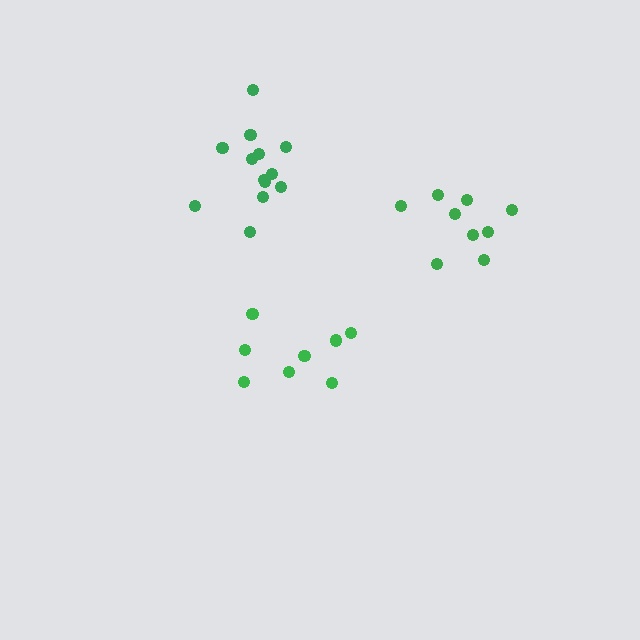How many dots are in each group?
Group 1: 9 dots, Group 2: 8 dots, Group 3: 13 dots (30 total).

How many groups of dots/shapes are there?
There are 3 groups.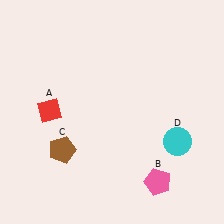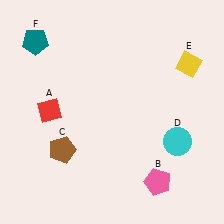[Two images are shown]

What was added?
A yellow diamond (E), a teal pentagon (F) were added in Image 2.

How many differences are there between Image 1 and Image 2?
There are 2 differences between the two images.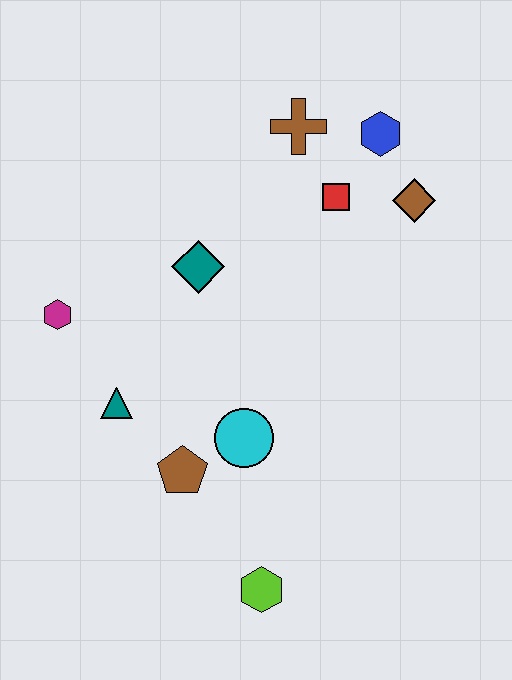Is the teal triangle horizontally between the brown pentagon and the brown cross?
No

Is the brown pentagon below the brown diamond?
Yes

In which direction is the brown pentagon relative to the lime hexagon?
The brown pentagon is above the lime hexagon.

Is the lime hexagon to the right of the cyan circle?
Yes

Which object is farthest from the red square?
The lime hexagon is farthest from the red square.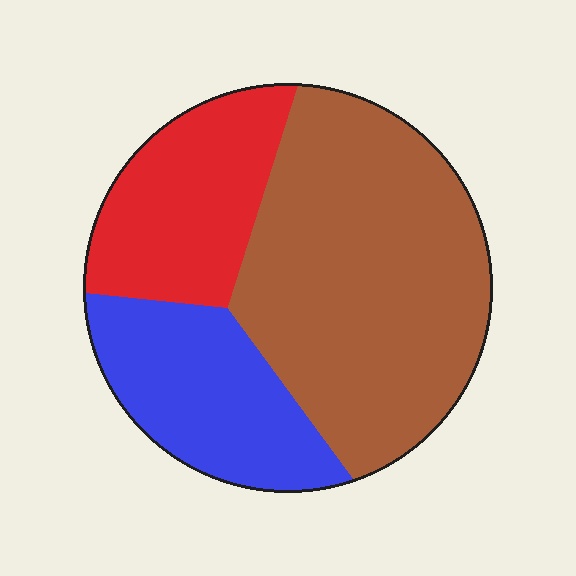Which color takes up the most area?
Brown, at roughly 55%.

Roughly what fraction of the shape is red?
Red takes up about one quarter (1/4) of the shape.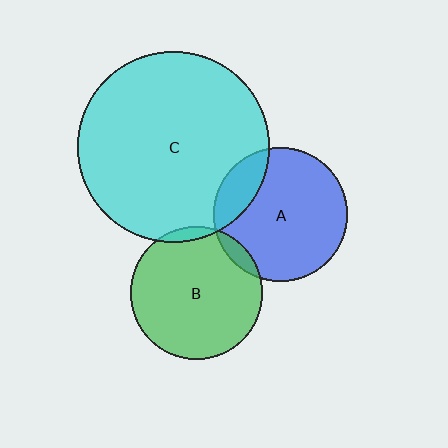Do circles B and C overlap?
Yes.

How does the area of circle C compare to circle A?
Approximately 2.0 times.